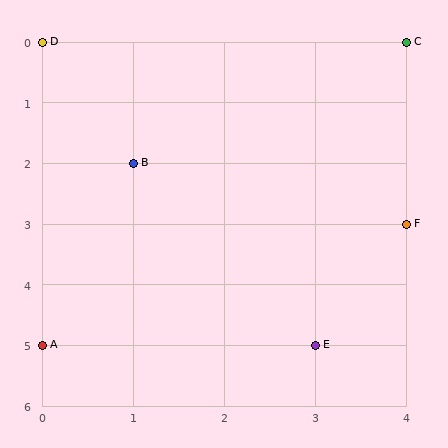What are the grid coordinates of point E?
Point E is at grid coordinates (3, 5).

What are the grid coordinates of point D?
Point D is at grid coordinates (0, 0).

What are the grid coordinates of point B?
Point B is at grid coordinates (1, 2).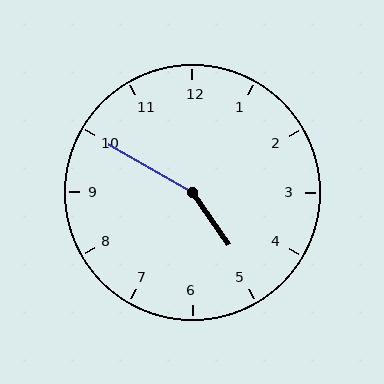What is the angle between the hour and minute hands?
Approximately 155 degrees.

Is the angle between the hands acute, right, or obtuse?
It is obtuse.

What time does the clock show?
4:50.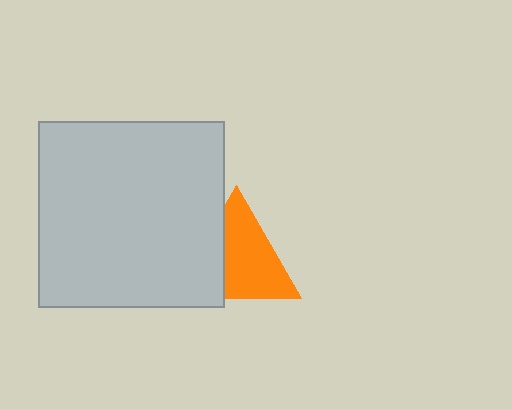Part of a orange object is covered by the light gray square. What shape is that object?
It is a triangle.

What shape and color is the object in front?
The object in front is a light gray square.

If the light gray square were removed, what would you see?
You would see the complete orange triangle.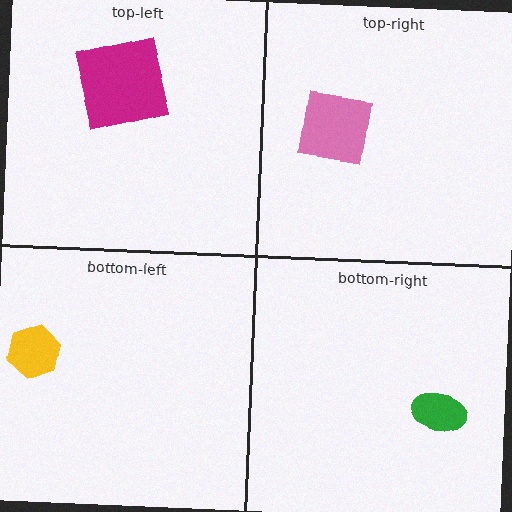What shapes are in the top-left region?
The magenta square.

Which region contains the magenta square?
The top-left region.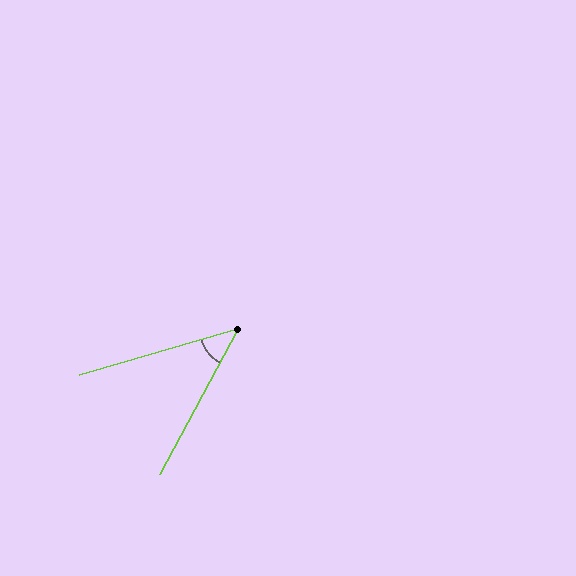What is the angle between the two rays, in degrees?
Approximately 45 degrees.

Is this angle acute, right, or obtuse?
It is acute.